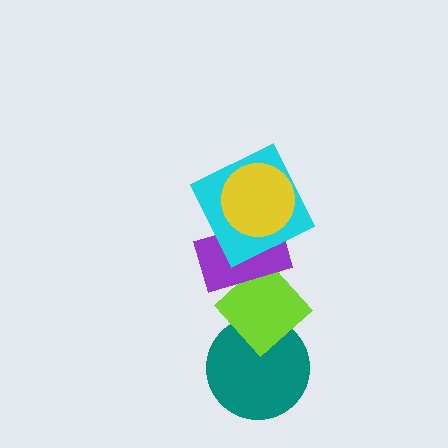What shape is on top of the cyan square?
The yellow circle is on top of the cyan square.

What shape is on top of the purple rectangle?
The cyan square is on top of the purple rectangle.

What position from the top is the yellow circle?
The yellow circle is 1st from the top.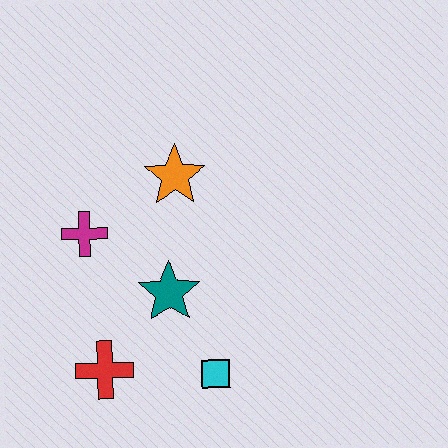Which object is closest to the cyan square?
The teal star is closest to the cyan square.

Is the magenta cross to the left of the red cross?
Yes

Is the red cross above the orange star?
No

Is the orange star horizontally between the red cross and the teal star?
No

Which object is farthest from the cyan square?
The orange star is farthest from the cyan square.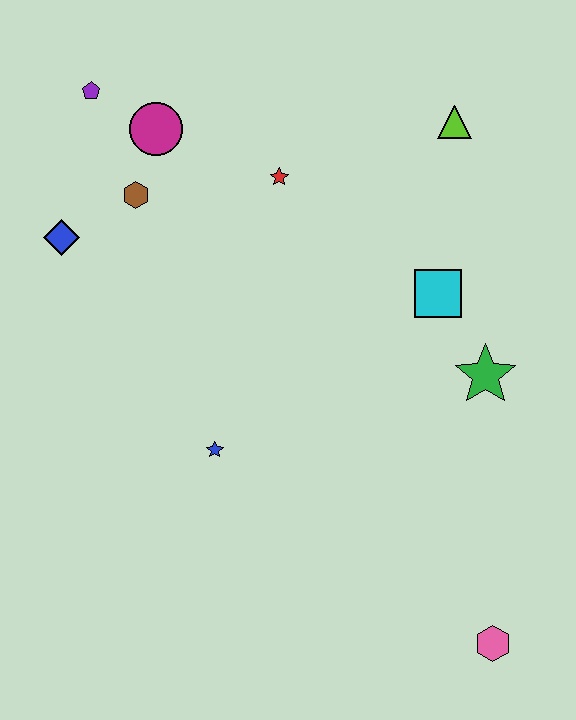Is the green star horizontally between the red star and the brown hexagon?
No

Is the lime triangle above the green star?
Yes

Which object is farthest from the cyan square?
The purple pentagon is farthest from the cyan square.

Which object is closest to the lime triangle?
The cyan square is closest to the lime triangle.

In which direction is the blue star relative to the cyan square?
The blue star is to the left of the cyan square.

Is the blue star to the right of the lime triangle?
No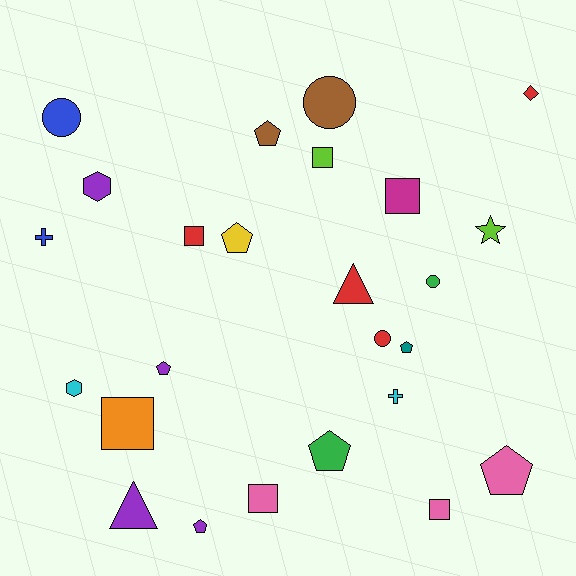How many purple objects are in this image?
There are 4 purple objects.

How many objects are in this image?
There are 25 objects.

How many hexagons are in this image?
There are 2 hexagons.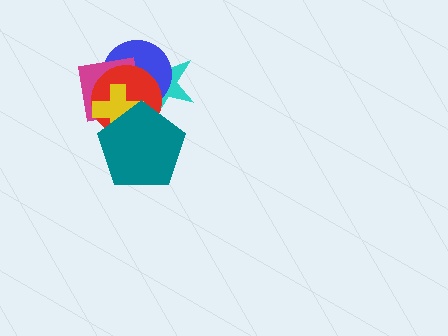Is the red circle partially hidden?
Yes, it is partially covered by another shape.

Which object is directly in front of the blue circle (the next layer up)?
The magenta square is directly in front of the blue circle.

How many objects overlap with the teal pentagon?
4 objects overlap with the teal pentagon.